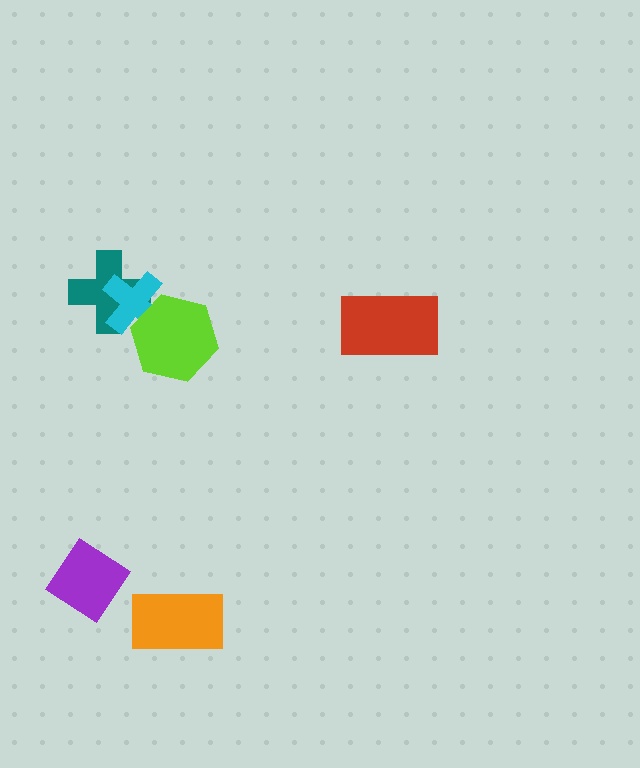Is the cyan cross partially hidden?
Yes, it is partially covered by another shape.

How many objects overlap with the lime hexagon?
1 object overlaps with the lime hexagon.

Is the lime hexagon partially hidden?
No, no other shape covers it.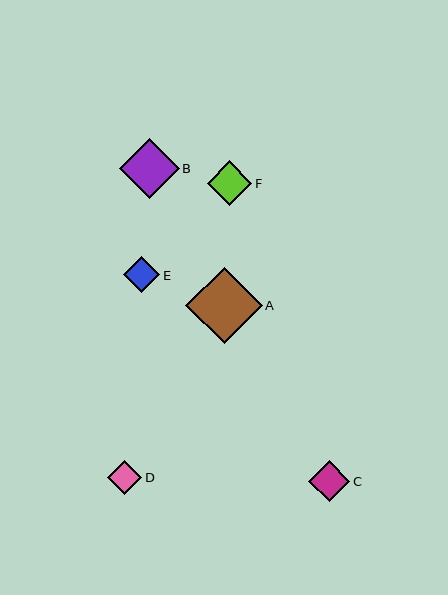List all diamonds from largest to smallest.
From largest to smallest: A, B, F, C, E, D.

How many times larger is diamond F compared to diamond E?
Diamond F is approximately 1.2 times the size of diamond E.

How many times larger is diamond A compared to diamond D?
Diamond A is approximately 2.2 times the size of diamond D.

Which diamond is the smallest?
Diamond D is the smallest with a size of approximately 35 pixels.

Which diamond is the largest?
Diamond A is the largest with a size of approximately 76 pixels.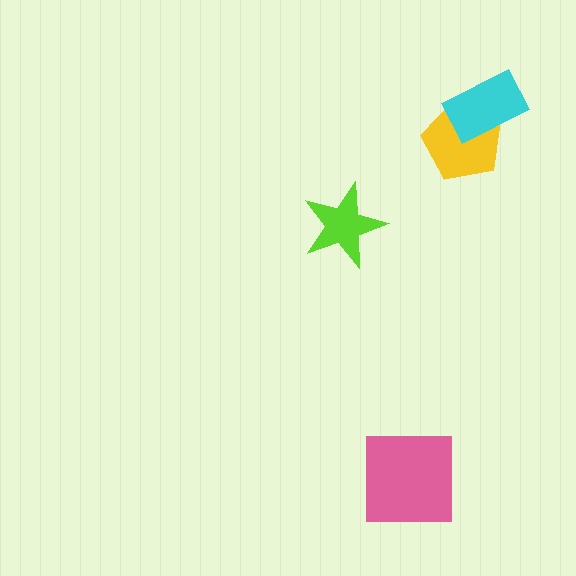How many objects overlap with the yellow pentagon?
1 object overlaps with the yellow pentagon.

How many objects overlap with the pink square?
0 objects overlap with the pink square.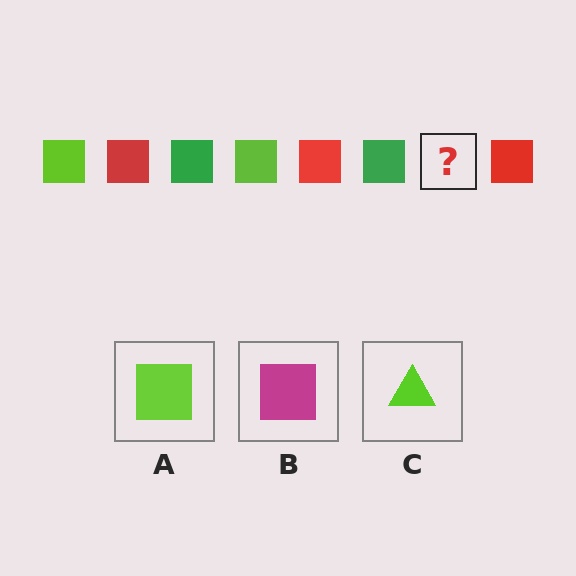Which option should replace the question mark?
Option A.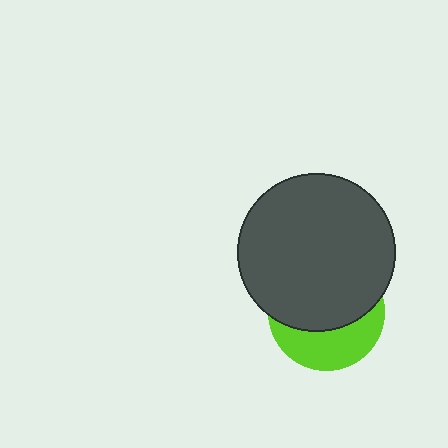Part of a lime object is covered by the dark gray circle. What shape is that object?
It is a circle.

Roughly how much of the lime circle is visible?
A small part of it is visible (roughly 38%).